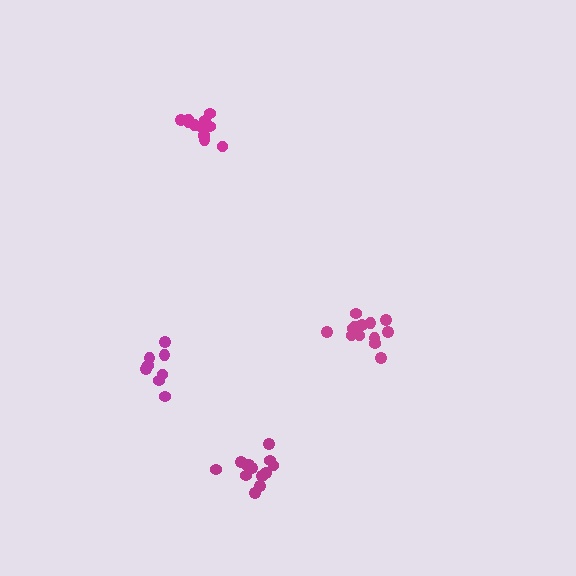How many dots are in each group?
Group 1: 8 dots, Group 2: 13 dots, Group 3: 13 dots, Group 4: 11 dots (45 total).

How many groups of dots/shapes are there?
There are 4 groups.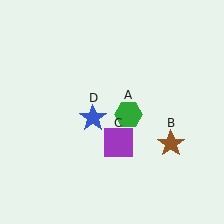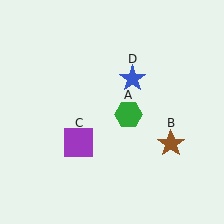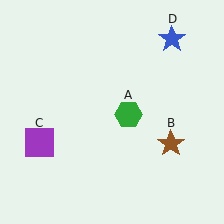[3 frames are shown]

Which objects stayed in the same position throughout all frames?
Green hexagon (object A) and brown star (object B) remained stationary.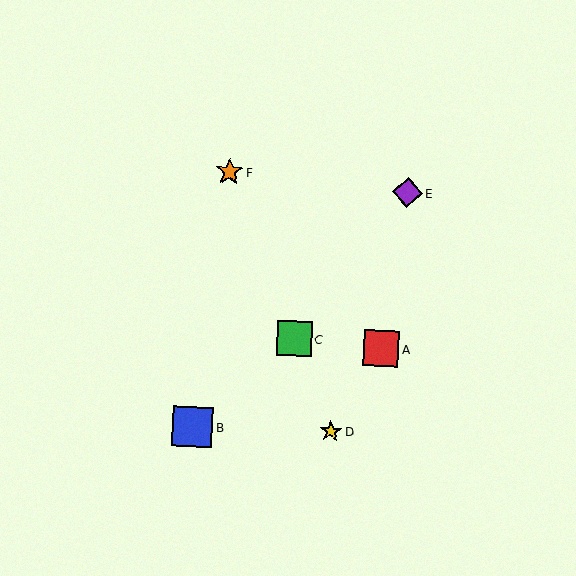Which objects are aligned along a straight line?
Objects C, D, F are aligned along a straight line.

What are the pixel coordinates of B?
Object B is at (193, 426).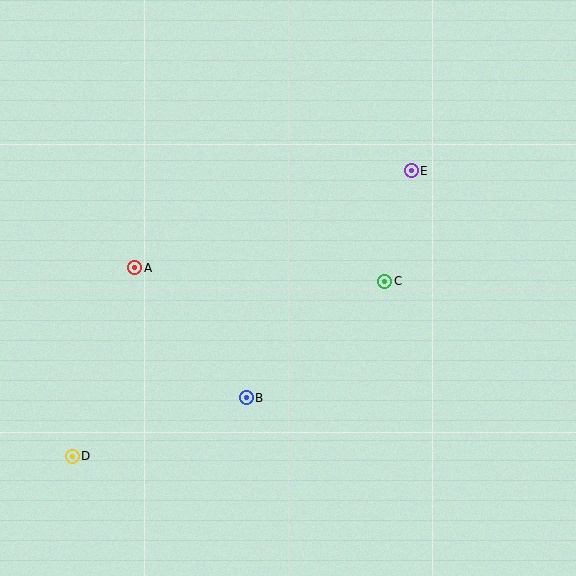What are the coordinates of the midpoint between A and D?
The midpoint between A and D is at (104, 362).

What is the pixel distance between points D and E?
The distance between D and E is 443 pixels.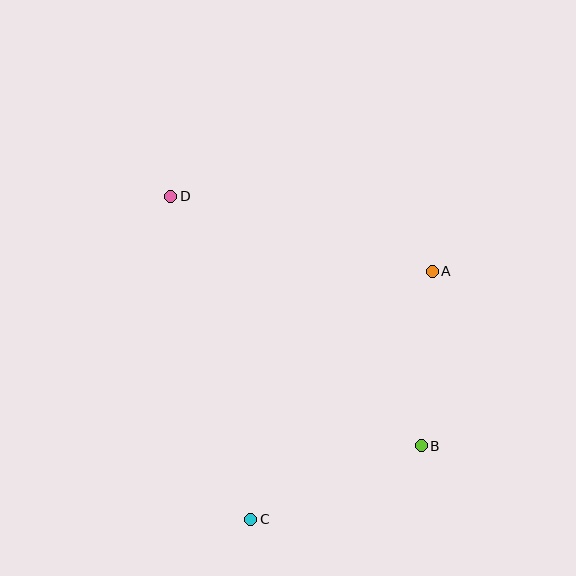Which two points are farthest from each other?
Points B and D are farthest from each other.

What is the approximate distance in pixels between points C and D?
The distance between C and D is approximately 333 pixels.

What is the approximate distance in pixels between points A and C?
The distance between A and C is approximately 308 pixels.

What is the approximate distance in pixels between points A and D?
The distance between A and D is approximately 272 pixels.